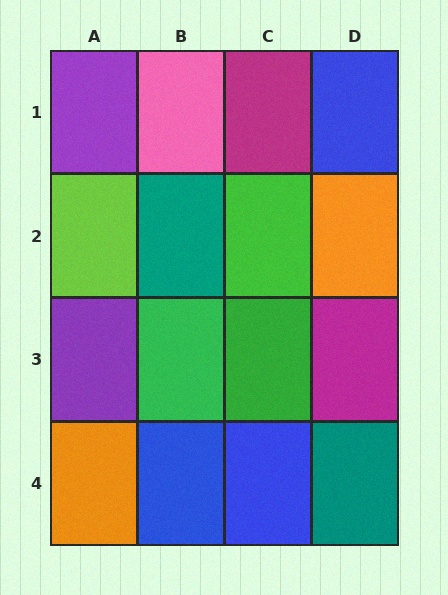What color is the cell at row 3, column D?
Magenta.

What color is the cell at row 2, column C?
Green.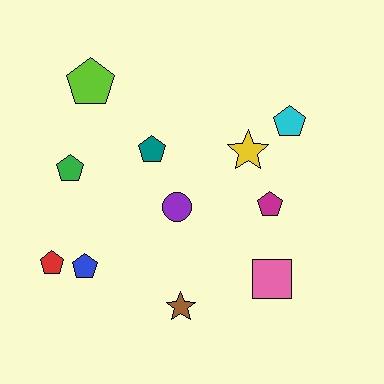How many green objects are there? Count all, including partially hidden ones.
There is 1 green object.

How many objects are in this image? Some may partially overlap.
There are 11 objects.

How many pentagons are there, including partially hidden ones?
There are 7 pentagons.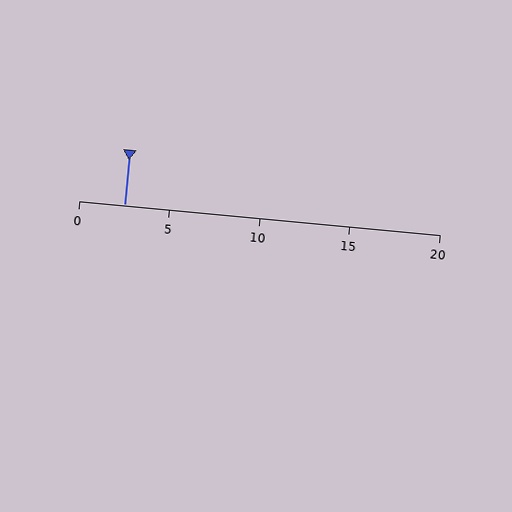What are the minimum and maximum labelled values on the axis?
The axis runs from 0 to 20.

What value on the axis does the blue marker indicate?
The marker indicates approximately 2.5.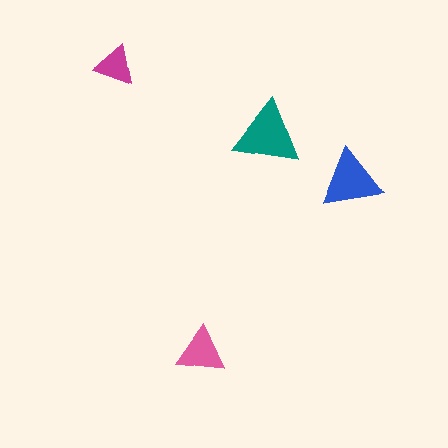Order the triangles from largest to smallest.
the teal one, the blue one, the pink one, the magenta one.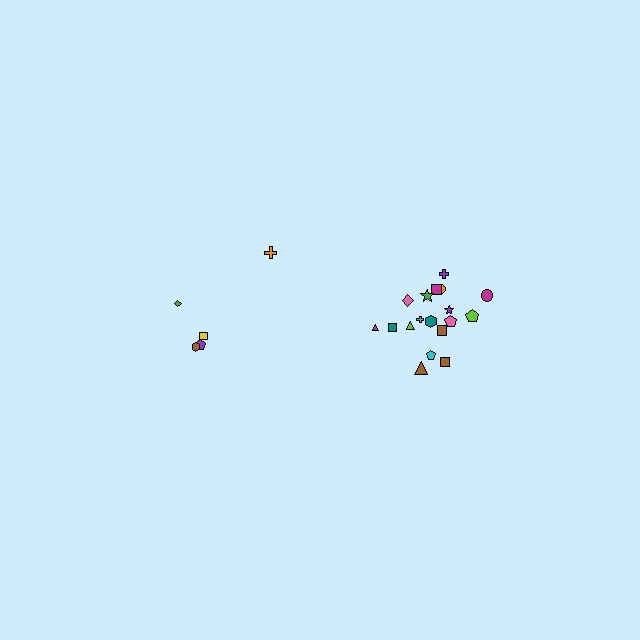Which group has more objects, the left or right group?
The right group.